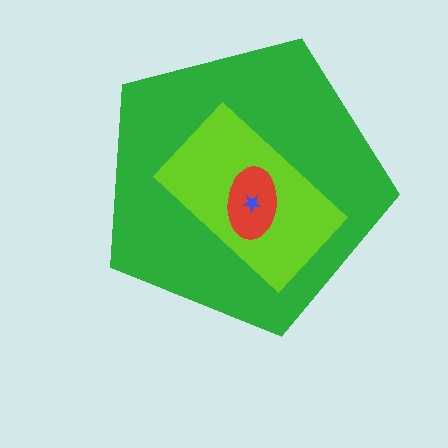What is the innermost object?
The blue star.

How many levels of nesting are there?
4.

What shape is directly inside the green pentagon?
The lime rectangle.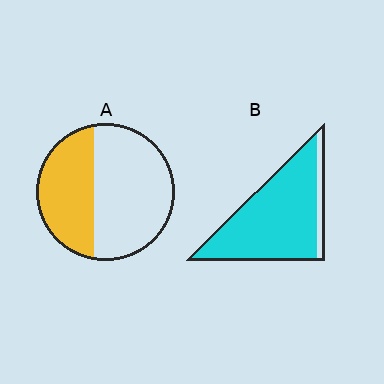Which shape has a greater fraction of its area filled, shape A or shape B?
Shape B.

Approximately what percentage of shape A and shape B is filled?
A is approximately 40% and B is approximately 90%.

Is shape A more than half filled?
No.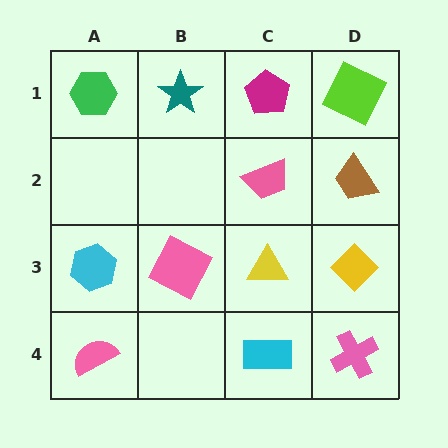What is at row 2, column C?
A pink trapezoid.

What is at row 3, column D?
A yellow diamond.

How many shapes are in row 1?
4 shapes.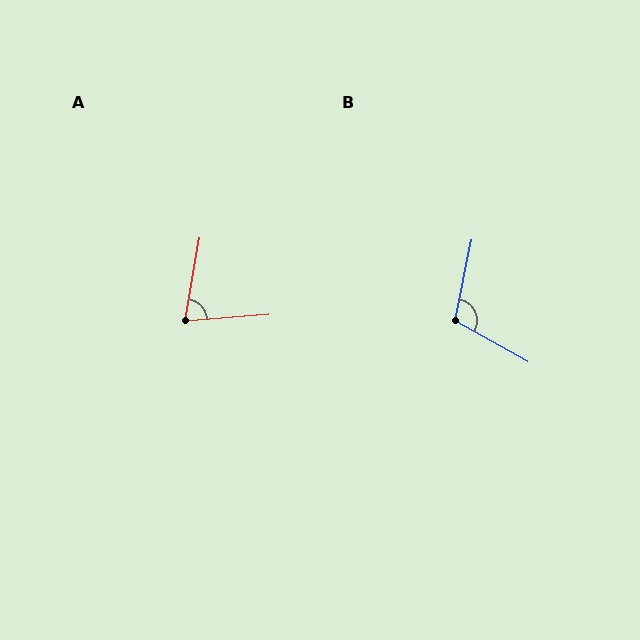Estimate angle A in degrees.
Approximately 76 degrees.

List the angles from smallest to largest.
A (76°), B (107°).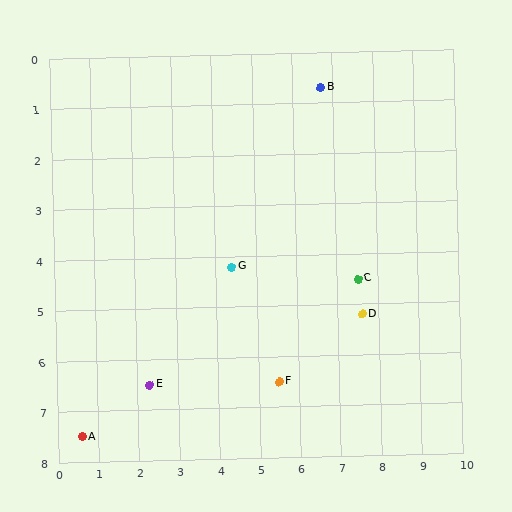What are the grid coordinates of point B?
Point B is at approximately (6.7, 0.7).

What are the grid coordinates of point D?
Point D is at approximately (7.6, 5.2).